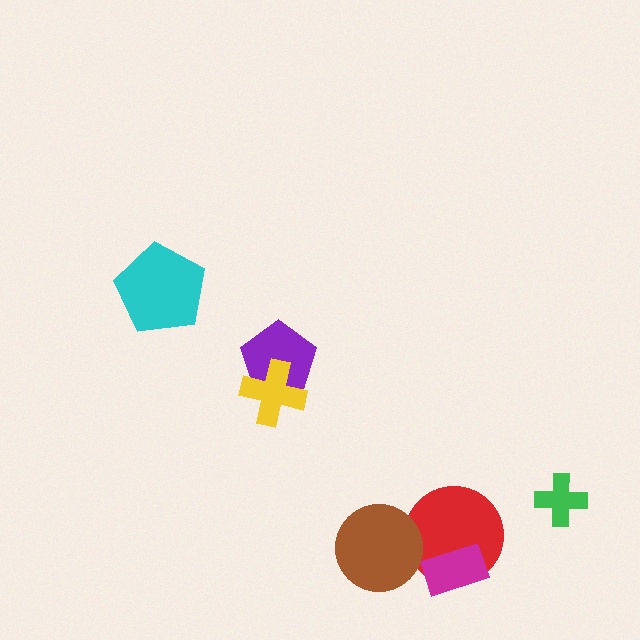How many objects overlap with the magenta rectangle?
1 object overlaps with the magenta rectangle.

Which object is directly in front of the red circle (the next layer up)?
The magenta rectangle is directly in front of the red circle.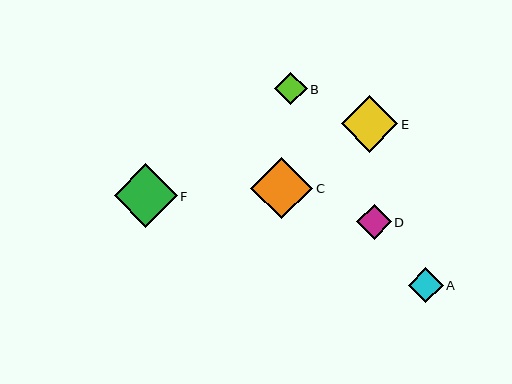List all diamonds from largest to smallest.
From largest to smallest: F, C, E, A, D, B.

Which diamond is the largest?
Diamond F is the largest with a size of approximately 63 pixels.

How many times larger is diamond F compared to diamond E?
Diamond F is approximately 1.1 times the size of diamond E.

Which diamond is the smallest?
Diamond B is the smallest with a size of approximately 32 pixels.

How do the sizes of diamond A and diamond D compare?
Diamond A and diamond D are approximately the same size.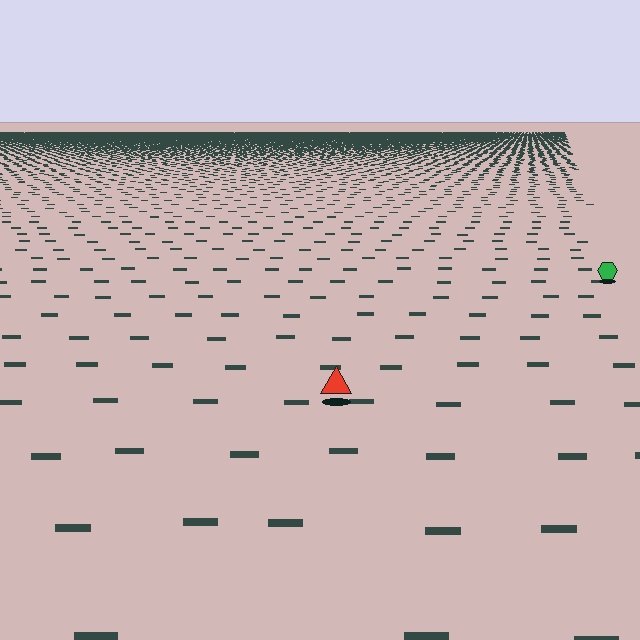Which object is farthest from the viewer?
The green hexagon is farthest from the viewer. It appears smaller and the ground texture around it is denser.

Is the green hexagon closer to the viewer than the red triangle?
No. The red triangle is closer — you can tell from the texture gradient: the ground texture is coarser near it.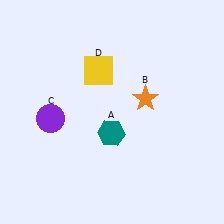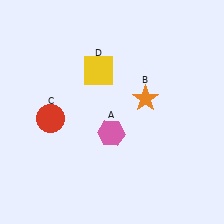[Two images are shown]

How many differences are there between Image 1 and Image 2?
There are 2 differences between the two images.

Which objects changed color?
A changed from teal to pink. C changed from purple to red.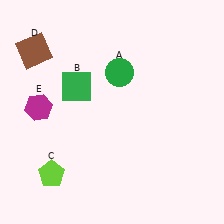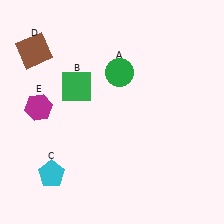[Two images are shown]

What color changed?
The pentagon (C) changed from lime in Image 1 to cyan in Image 2.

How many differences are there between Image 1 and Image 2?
There is 1 difference between the two images.